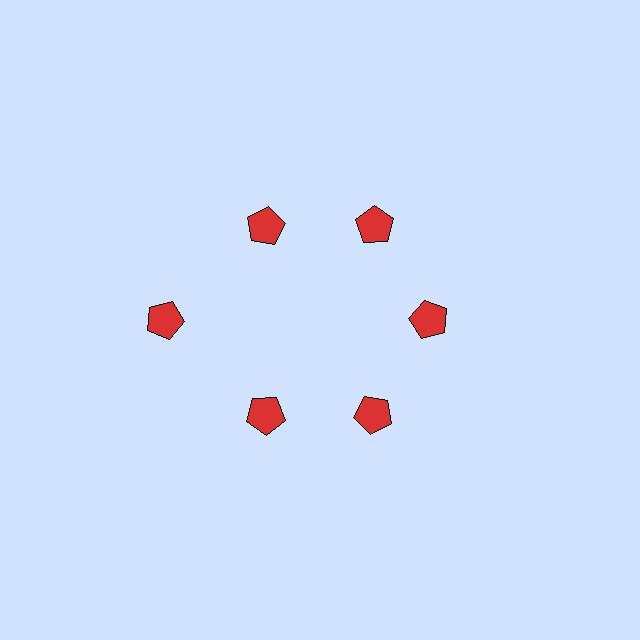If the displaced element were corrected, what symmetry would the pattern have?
It would have 6-fold rotational symmetry — the pattern would map onto itself every 60 degrees.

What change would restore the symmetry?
The symmetry would be restored by moving it inward, back onto the ring so that all 6 pentagons sit at equal angles and equal distance from the center.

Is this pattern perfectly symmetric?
No. The 6 red pentagons are arranged in a ring, but one element near the 9 o'clock position is pushed outward from the center, breaking the 6-fold rotational symmetry.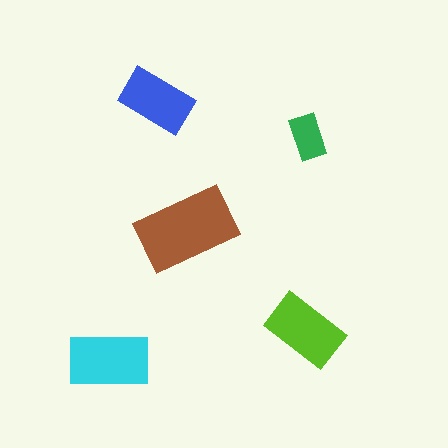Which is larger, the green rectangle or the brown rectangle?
The brown one.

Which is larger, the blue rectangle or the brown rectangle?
The brown one.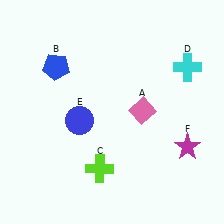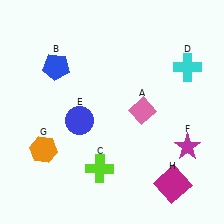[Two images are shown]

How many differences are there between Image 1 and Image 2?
There are 2 differences between the two images.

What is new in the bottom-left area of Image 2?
An orange hexagon (G) was added in the bottom-left area of Image 2.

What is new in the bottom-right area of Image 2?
A magenta square (H) was added in the bottom-right area of Image 2.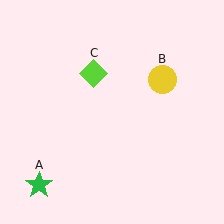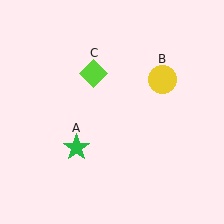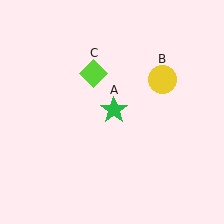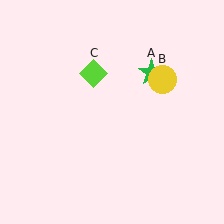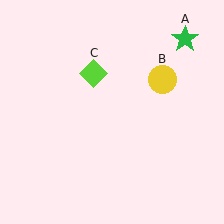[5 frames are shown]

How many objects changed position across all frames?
1 object changed position: green star (object A).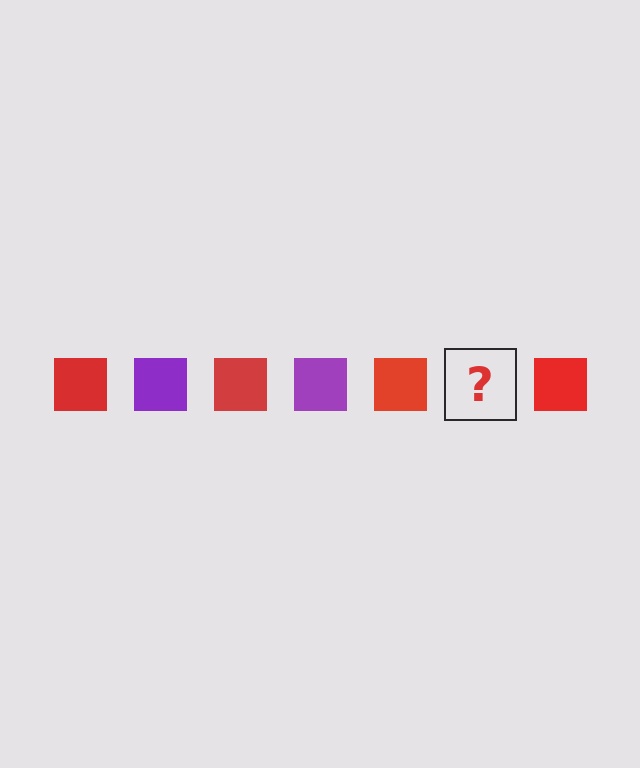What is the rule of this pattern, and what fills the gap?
The rule is that the pattern cycles through red, purple squares. The gap should be filled with a purple square.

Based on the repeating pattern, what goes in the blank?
The blank should be a purple square.